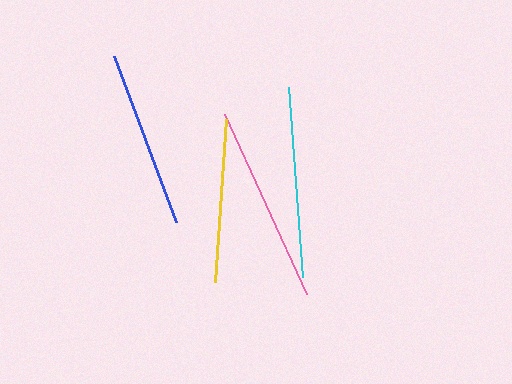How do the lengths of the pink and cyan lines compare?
The pink and cyan lines are approximately the same length.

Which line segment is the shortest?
The yellow line is the shortest at approximately 164 pixels.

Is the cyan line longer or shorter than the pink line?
The pink line is longer than the cyan line.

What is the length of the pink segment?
The pink segment is approximately 199 pixels long.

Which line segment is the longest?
The pink line is the longest at approximately 199 pixels.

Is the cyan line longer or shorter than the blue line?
The cyan line is longer than the blue line.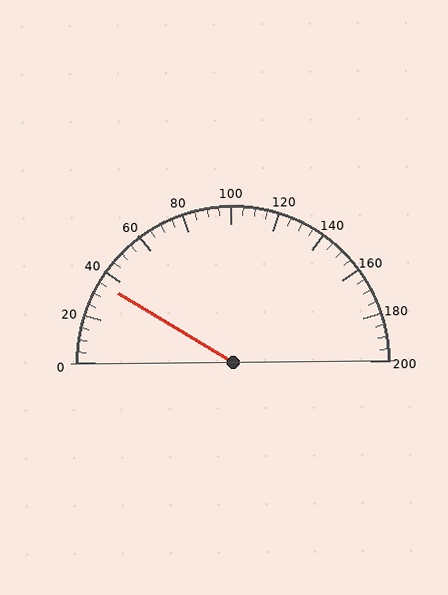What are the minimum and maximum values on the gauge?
The gauge ranges from 0 to 200.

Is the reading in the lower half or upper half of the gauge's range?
The reading is in the lower half of the range (0 to 200).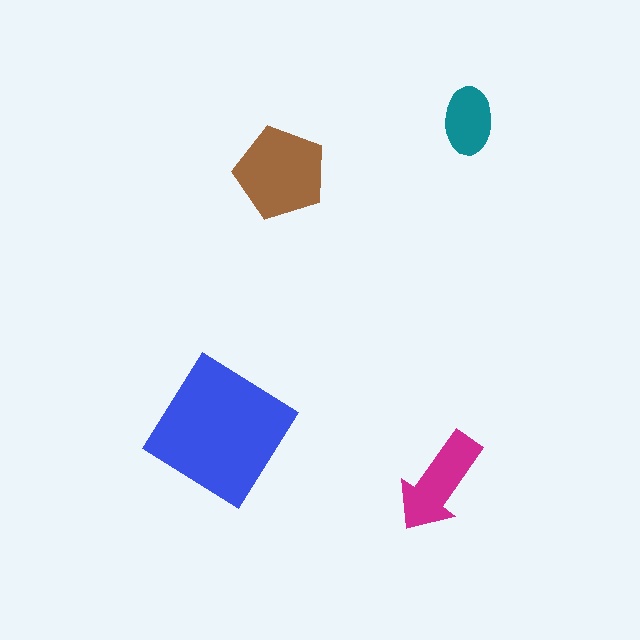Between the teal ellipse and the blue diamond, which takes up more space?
The blue diamond.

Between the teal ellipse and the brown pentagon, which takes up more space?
The brown pentagon.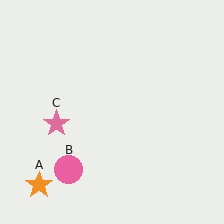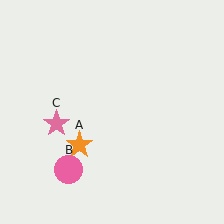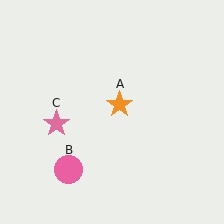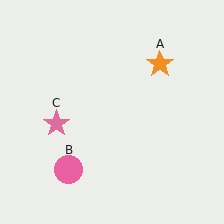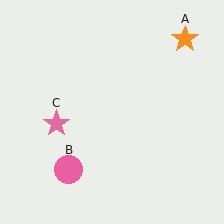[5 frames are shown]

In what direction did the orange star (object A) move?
The orange star (object A) moved up and to the right.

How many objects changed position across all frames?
1 object changed position: orange star (object A).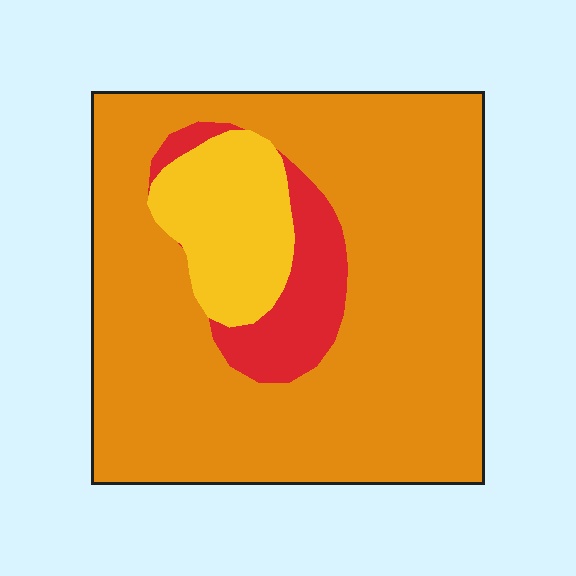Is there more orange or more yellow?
Orange.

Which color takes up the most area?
Orange, at roughly 75%.